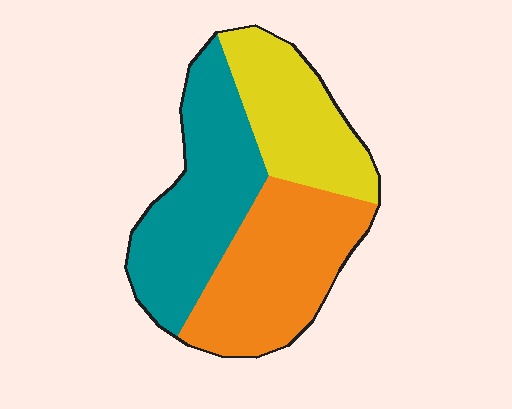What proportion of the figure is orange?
Orange covers about 35% of the figure.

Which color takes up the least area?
Yellow, at roughly 25%.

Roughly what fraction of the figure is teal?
Teal takes up between a quarter and a half of the figure.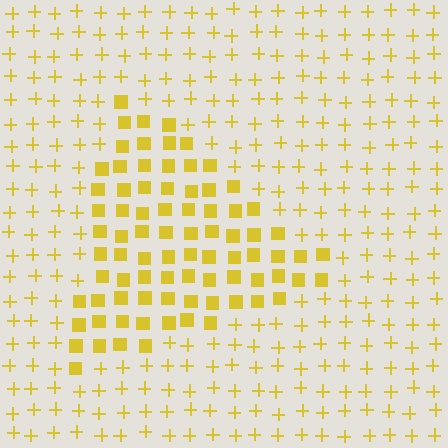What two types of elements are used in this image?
The image uses squares inside the triangle region and plus signs outside it.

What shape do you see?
I see a triangle.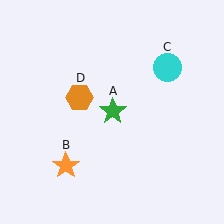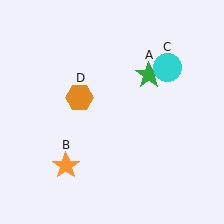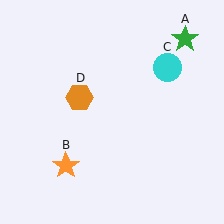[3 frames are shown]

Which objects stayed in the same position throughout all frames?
Orange star (object B) and cyan circle (object C) and orange hexagon (object D) remained stationary.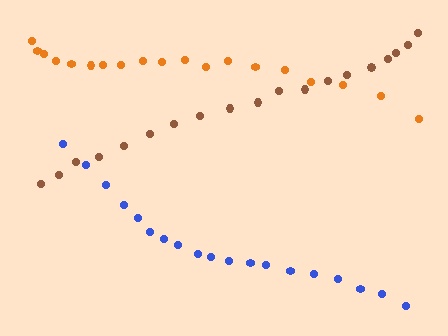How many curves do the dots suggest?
There are 3 distinct paths.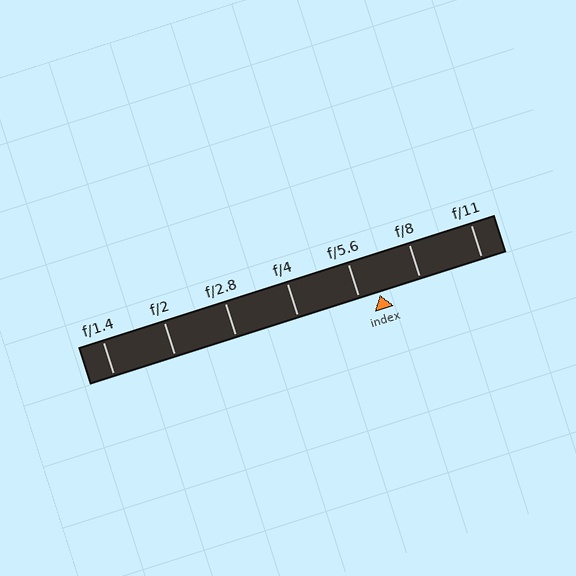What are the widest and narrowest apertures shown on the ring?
The widest aperture shown is f/1.4 and the narrowest is f/11.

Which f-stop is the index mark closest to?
The index mark is closest to f/5.6.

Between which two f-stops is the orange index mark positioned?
The index mark is between f/5.6 and f/8.